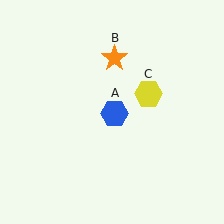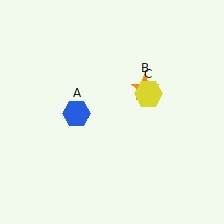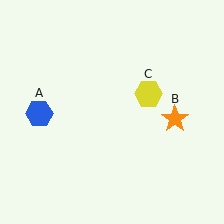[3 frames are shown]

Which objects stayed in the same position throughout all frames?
Yellow hexagon (object C) remained stationary.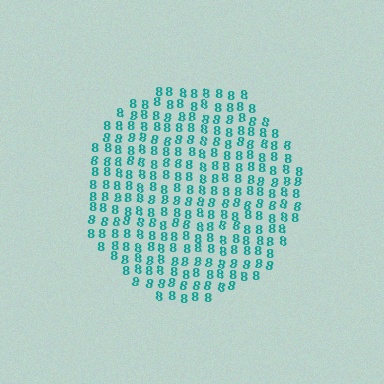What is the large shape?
The large shape is a circle.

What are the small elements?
The small elements are digit 8's.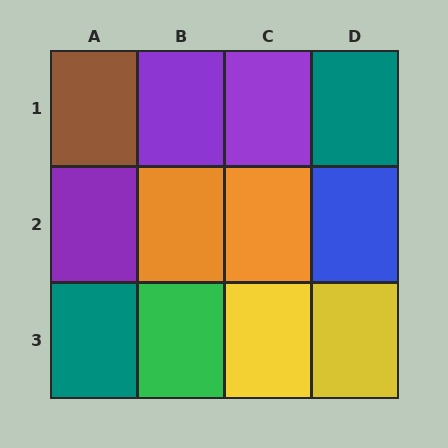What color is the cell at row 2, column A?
Purple.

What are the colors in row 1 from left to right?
Brown, purple, purple, teal.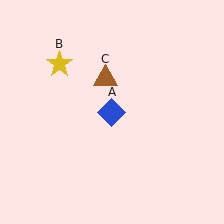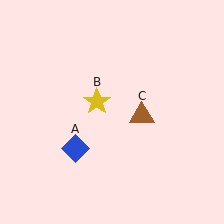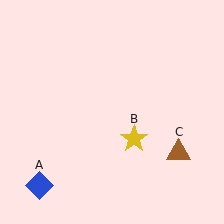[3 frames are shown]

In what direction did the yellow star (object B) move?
The yellow star (object B) moved down and to the right.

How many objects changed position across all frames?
3 objects changed position: blue diamond (object A), yellow star (object B), brown triangle (object C).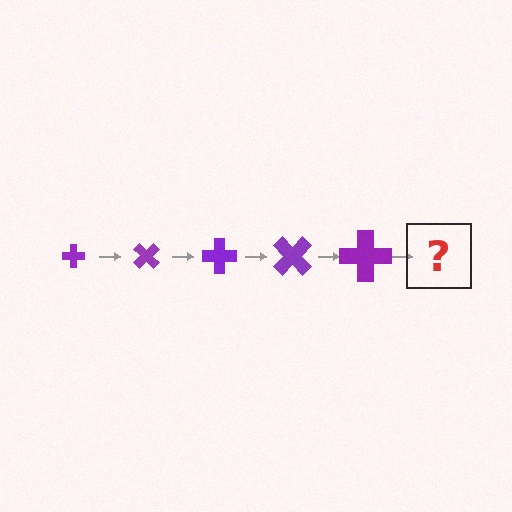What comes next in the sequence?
The next element should be a cross, larger than the previous one and rotated 225 degrees from the start.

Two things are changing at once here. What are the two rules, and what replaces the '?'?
The two rules are that the cross grows larger each step and it rotates 45 degrees each step. The '?' should be a cross, larger than the previous one and rotated 225 degrees from the start.